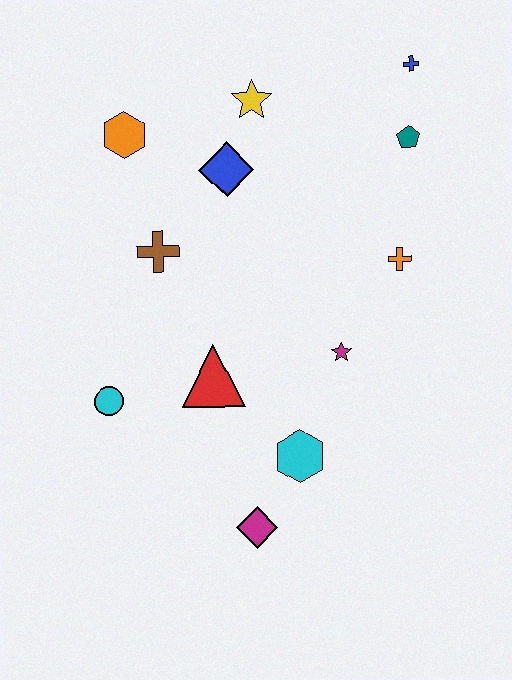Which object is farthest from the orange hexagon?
The magenta diamond is farthest from the orange hexagon.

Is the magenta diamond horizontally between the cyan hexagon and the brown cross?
Yes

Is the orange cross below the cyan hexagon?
No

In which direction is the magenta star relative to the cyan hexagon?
The magenta star is above the cyan hexagon.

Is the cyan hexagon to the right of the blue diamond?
Yes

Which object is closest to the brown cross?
The blue diamond is closest to the brown cross.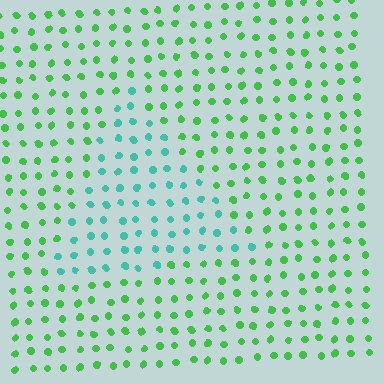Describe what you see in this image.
The image is filled with small green elements in a uniform arrangement. A triangle-shaped region is visible where the elements are tinted to a slightly different hue, forming a subtle color boundary.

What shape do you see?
I see a triangle.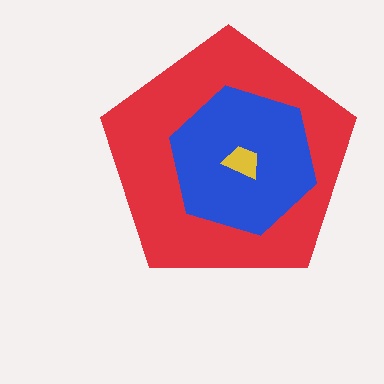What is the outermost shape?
The red pentagon.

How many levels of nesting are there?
3.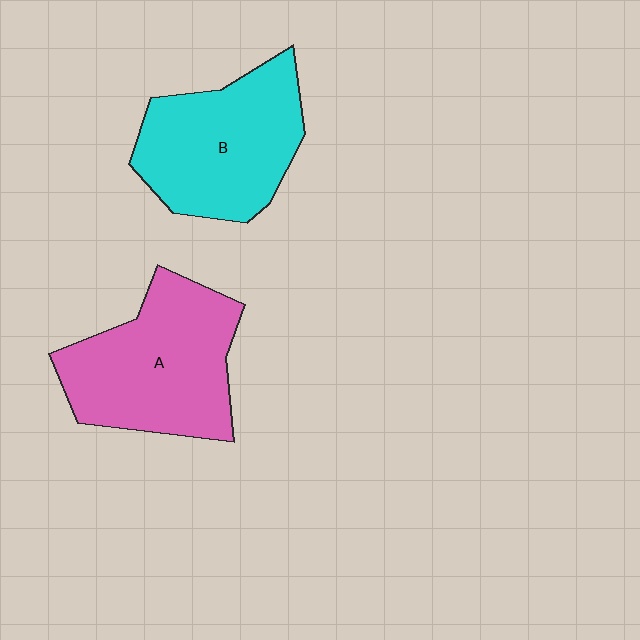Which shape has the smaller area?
Shape B (cyan).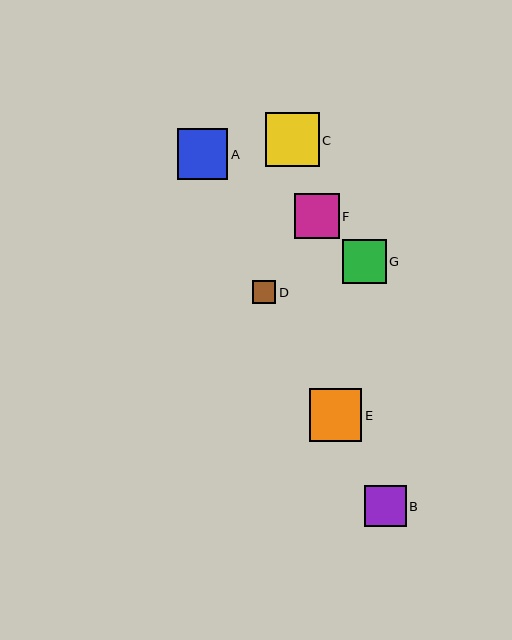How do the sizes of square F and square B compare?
Square F and square B are approximately the same size.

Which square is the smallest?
Square D is the smallest with a size of approximately 24 pixels.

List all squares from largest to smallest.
From largest to smallest: C, E, A, F, G, B, D.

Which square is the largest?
Square C is the largest with a size of approximately 54 pixels.